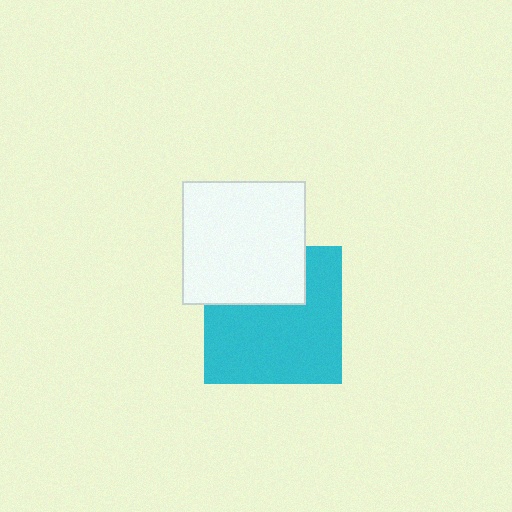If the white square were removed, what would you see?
You would see the complete cyan square.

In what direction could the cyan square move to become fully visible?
The cyan square could move down. That would shift it out from behind the white square entirely.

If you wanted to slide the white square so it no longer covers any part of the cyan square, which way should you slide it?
Slide it up — that is the most direct way to separate the two shapes.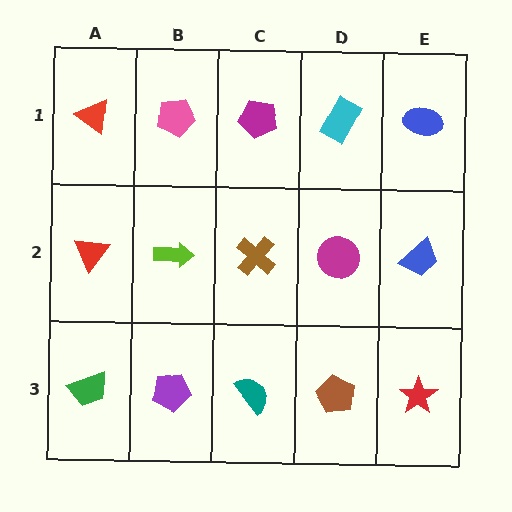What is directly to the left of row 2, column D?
A brown cross.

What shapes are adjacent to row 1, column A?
A red triangle (row 2, column A), a pink pentagon (row 1, column B).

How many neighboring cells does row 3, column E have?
2.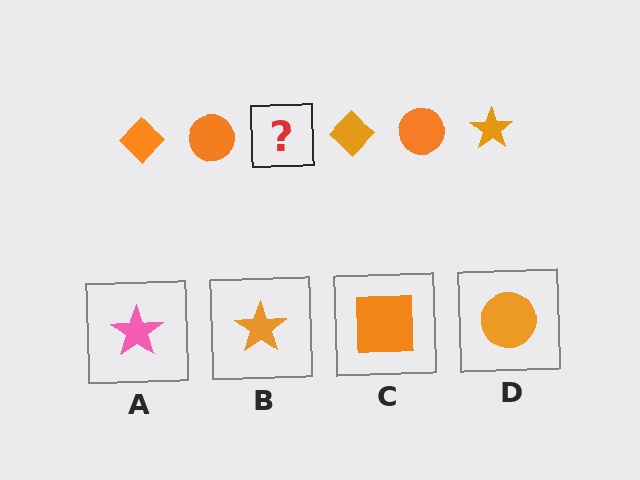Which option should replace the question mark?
Option B.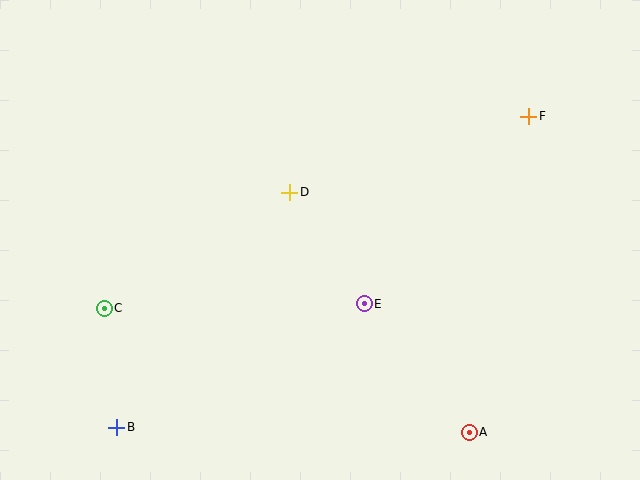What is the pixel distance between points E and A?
The distance between E and A is 166 pixels.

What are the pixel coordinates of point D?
Point D is at (290, 192).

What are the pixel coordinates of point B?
Point B is at (117, 427).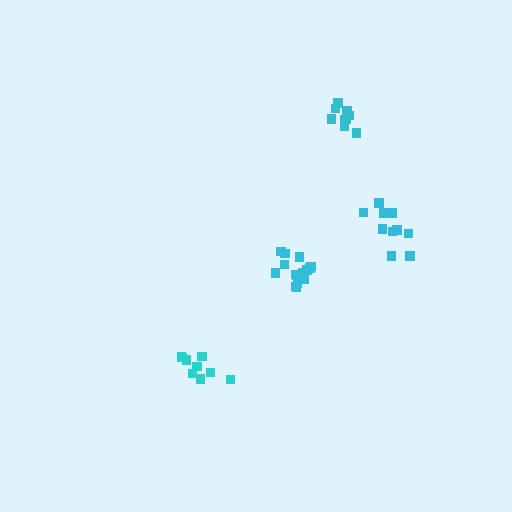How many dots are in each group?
Group 1: 10 dots, Group 2: 9 dots, Group 3: 9 dots, Group 4: 15 dots (43 total).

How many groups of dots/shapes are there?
There are 4 groups.